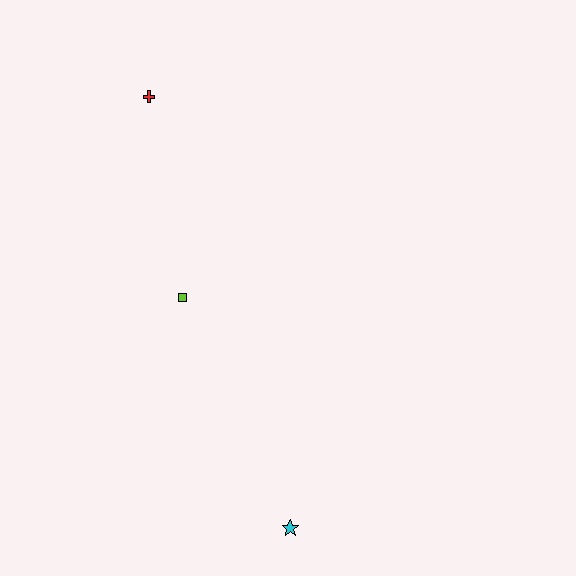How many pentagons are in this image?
There are no pentagons.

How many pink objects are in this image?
There are no pink objects.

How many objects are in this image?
There are 3 objects.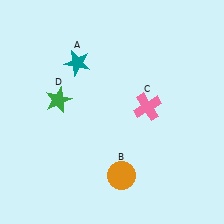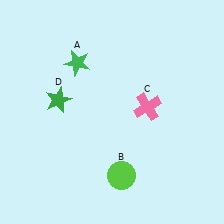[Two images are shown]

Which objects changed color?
A changed from teal to green. B changed from orange to lime.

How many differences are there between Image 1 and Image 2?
There are 2 differences between the two images.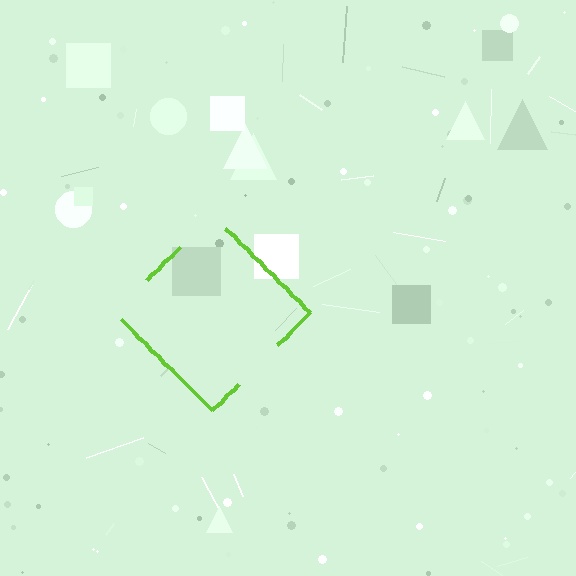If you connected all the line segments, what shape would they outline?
They would outline a diamond.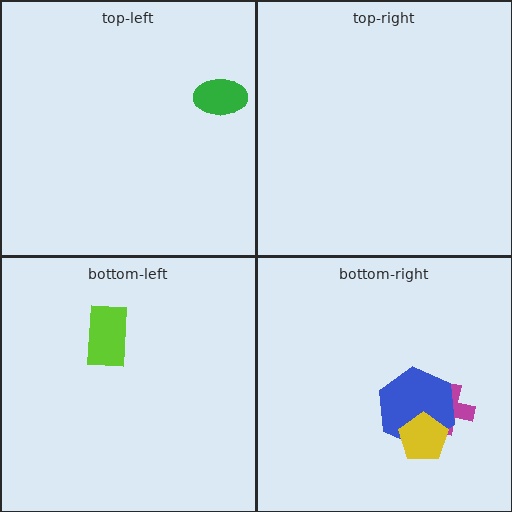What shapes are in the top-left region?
The green ellipse.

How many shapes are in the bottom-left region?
1.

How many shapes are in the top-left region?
1.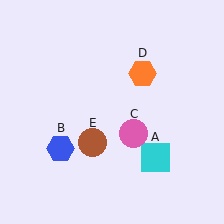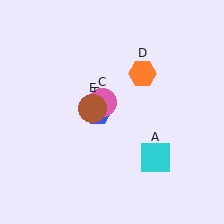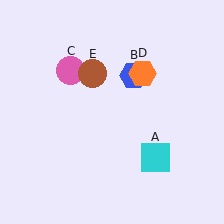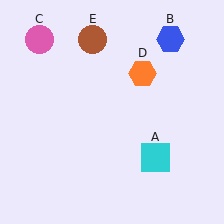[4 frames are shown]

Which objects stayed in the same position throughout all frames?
Cyan square (object A) and orange hexagon (object D) remained stationary.